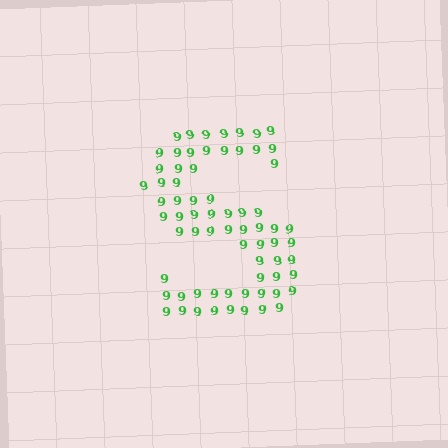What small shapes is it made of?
It is made of small digit 9's.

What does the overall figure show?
The overall figure shows the letter S.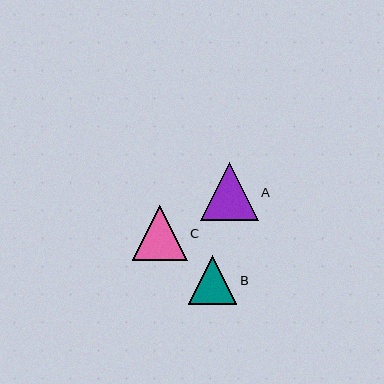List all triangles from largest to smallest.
From largest to smallest: A, C, B.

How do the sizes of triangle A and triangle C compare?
Triangle A and triangle C are approximately the same size.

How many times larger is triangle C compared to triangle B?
Triangle C is approximately 1.1 times the size of triangle B.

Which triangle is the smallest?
Triangle B is the smallest with a size of approximately 49 pixels.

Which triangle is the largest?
Triangle A is the largest with a size of approximately 58 pixels.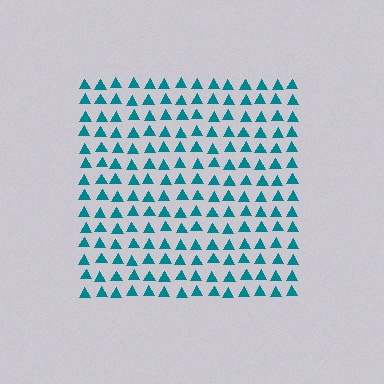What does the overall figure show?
The overall figure shows a square.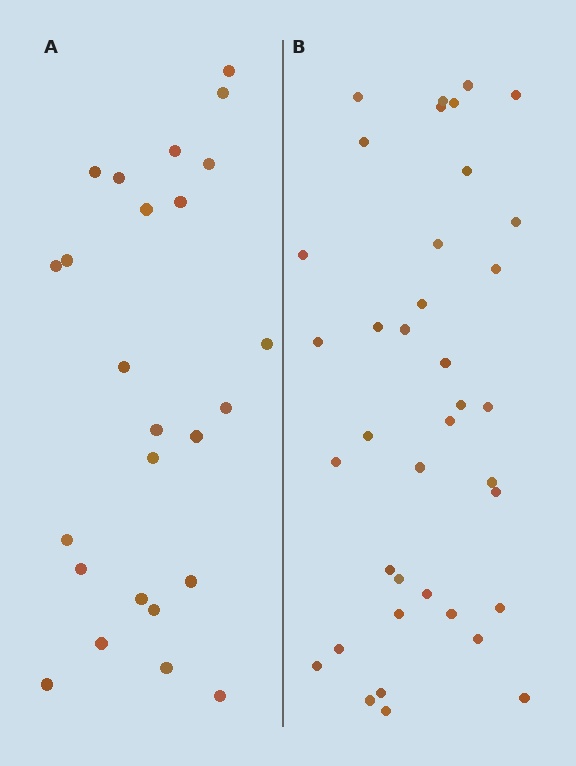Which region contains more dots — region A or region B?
Region B (the right region) has more dots.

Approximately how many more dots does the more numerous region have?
Region B has approximately 15 more dots than region A.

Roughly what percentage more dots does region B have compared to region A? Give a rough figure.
About 50% more.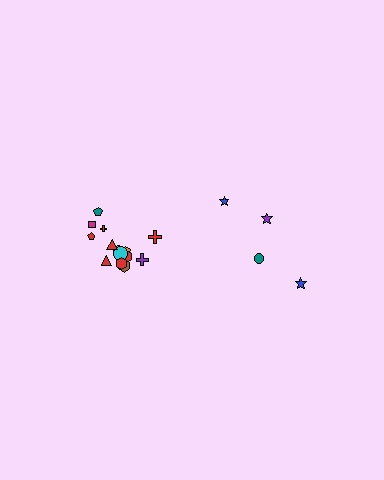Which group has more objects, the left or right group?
The left group.